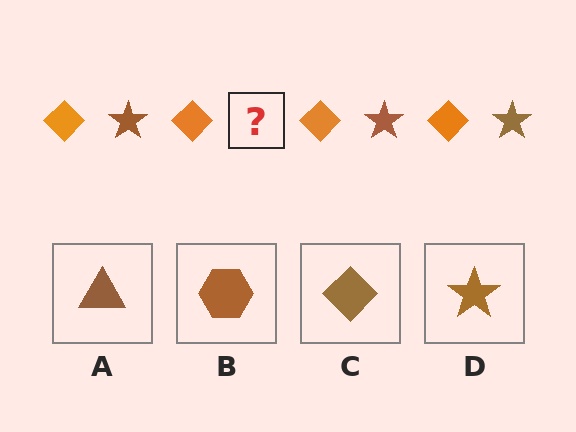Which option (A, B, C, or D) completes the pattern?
D.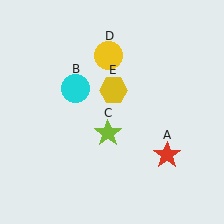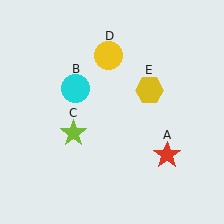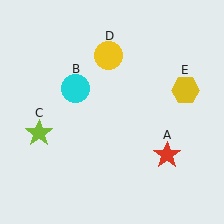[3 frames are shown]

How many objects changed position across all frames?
2 objects changed position: lime star (object C), yellow hexagon (object E).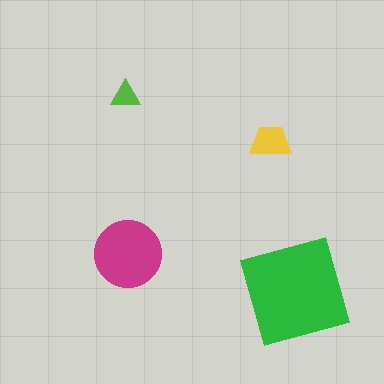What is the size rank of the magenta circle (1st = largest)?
2nd.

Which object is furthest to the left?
The lime triangle is leftmost.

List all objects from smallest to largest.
The lime triangle, the yellow trapezoid, the magenta circle, the green diamond.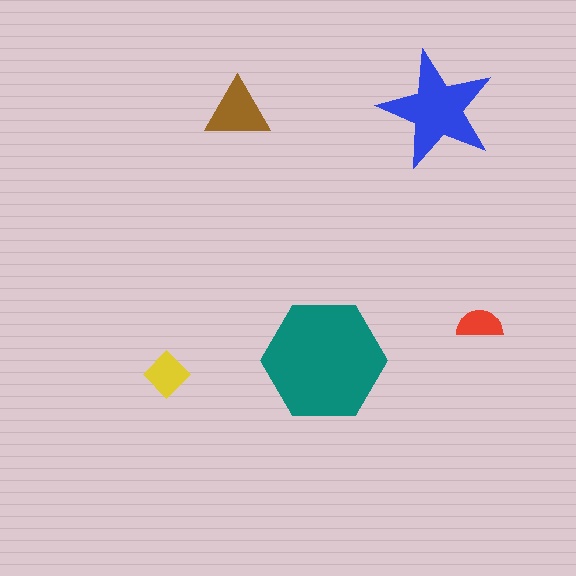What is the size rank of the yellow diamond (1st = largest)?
4th.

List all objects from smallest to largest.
The red semicircle, the yellow diamond, the brown triangle, the blue star, the teal hexagon.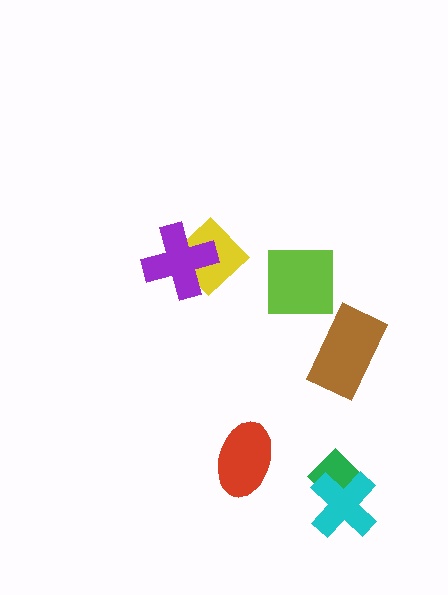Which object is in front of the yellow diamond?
The purple cross is in front of the yellow diamond.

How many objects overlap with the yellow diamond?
1 object overlaps with the yellow diamond.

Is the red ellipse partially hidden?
No, no other shape covers it.